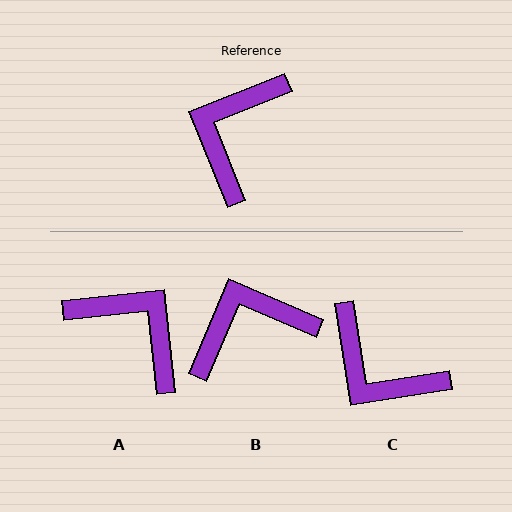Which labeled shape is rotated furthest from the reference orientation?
A, about 106 degrees away.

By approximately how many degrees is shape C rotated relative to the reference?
Approximately 77 degrees counter-clockwise.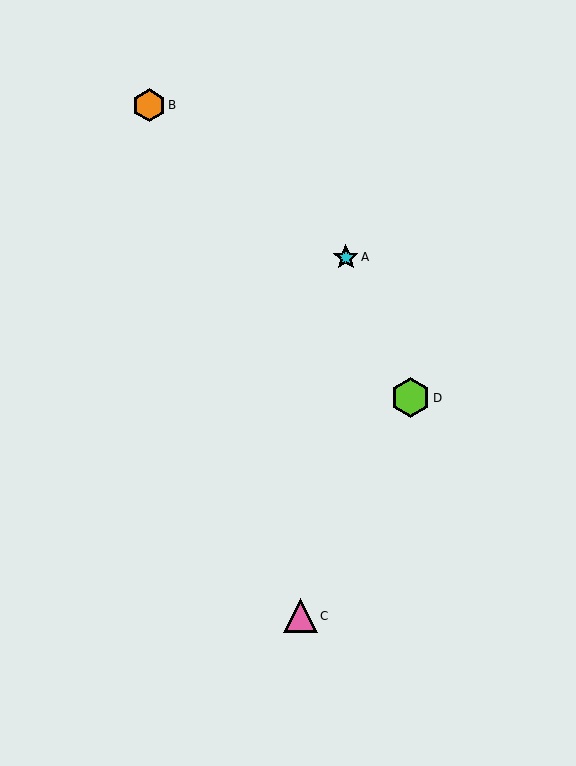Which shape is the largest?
The lime hexagon (labeled D) is the largest.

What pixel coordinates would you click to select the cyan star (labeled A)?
Click at (346, 257) to select the cyan star A.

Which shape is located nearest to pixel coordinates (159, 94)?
The orange hexagon (labeled B) at (149, 105) is nearest to that location.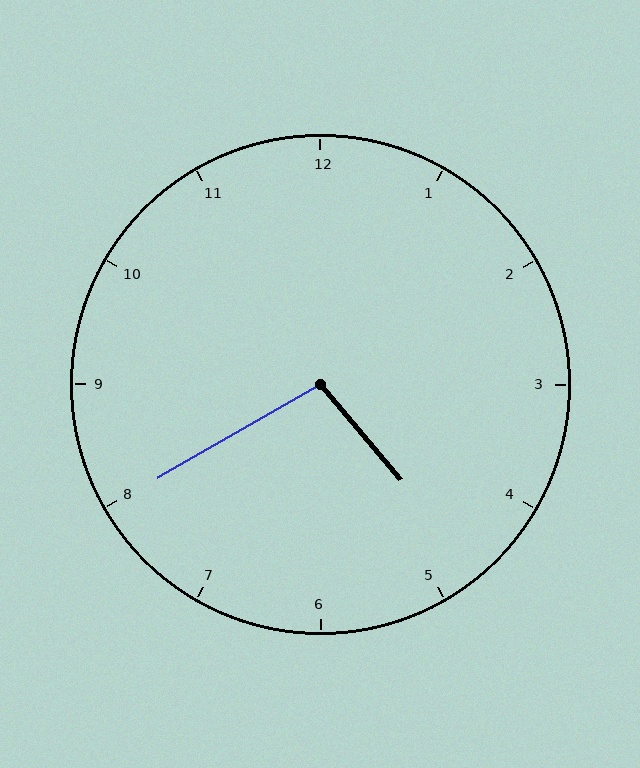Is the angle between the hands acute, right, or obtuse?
It is obtuse.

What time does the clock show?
4:40.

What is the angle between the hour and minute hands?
Approximately 100 degrees.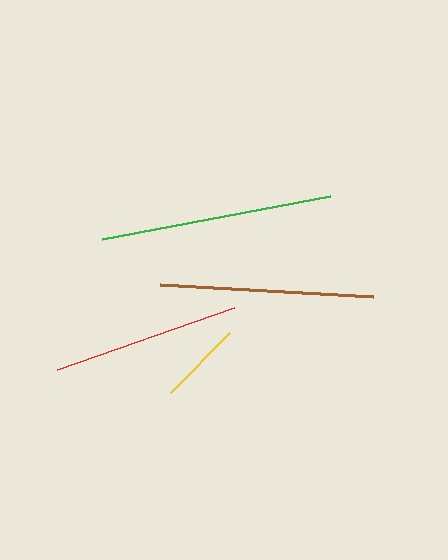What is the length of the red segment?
The red segment is approximately 188 pixels long.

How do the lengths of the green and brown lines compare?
The green and brown lines are approximately the same length.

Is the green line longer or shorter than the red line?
The green line is longer than the red line.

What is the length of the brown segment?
The brown segment is approximately 213 pixels long.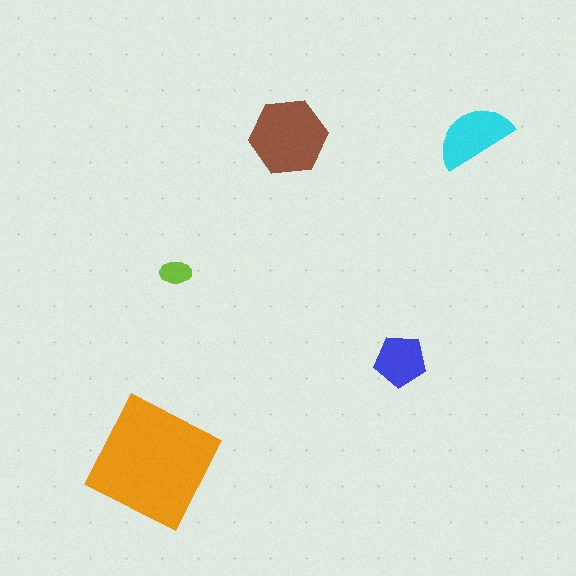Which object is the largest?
The orange square.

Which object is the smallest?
The lime ellipse.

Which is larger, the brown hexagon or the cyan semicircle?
The brown hexagon.